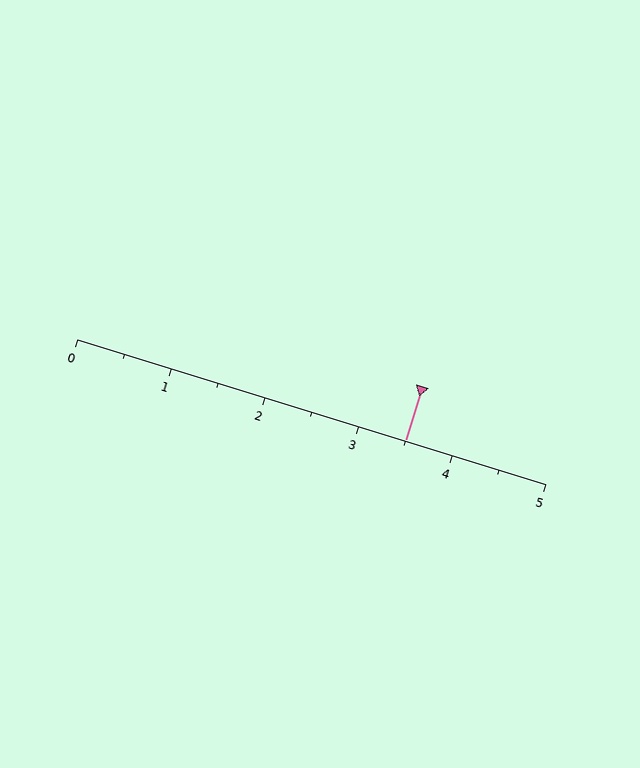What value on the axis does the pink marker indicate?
The marker indicates approximately 3.5.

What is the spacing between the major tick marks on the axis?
The major ticks are spaced 1 apart.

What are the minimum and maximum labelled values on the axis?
The axis runs from 0 to 5.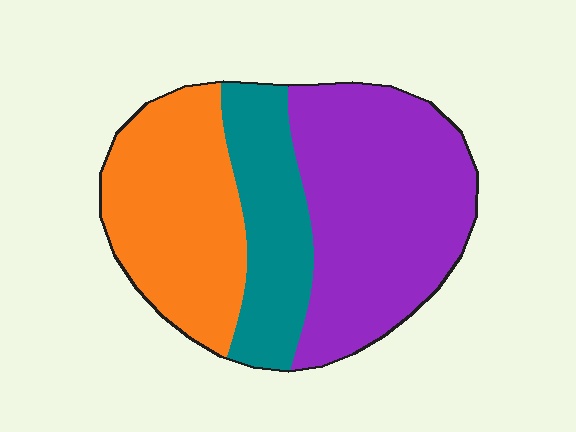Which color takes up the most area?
Purple, at roughly 45%.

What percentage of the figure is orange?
Orange covers about 35% of the figure.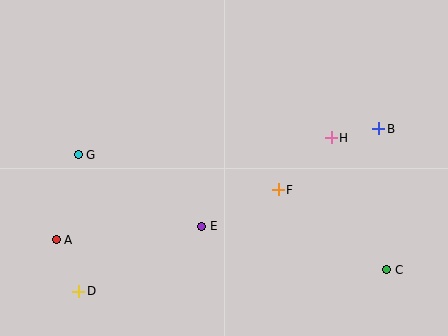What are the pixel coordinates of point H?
Point H is at (331, 138).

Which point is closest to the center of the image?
Point F at (278, 190) is closest to the center.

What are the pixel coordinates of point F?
Point F is at (278, 190).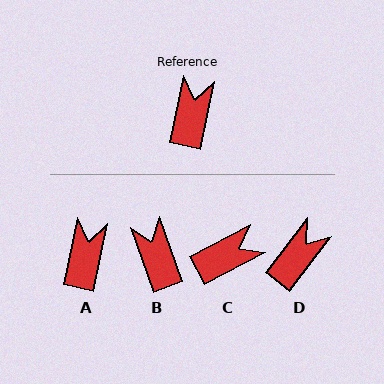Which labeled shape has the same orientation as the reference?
A.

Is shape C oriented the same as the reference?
No, it is off by about 51 degrees.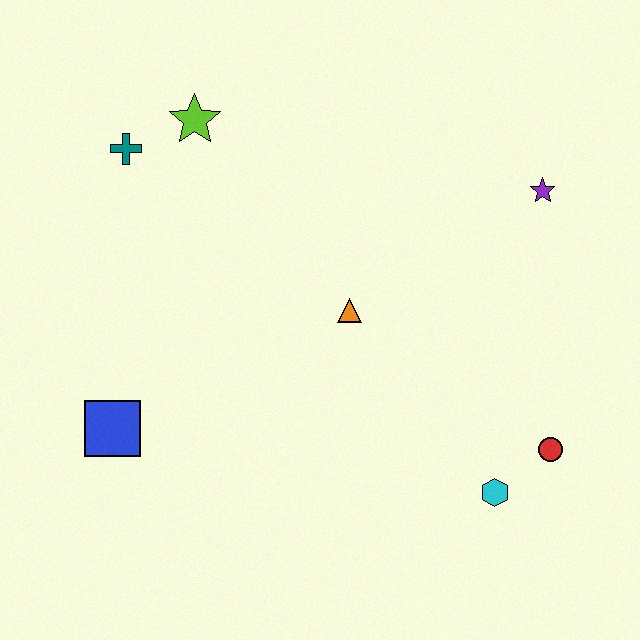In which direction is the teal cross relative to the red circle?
The teal cross is to the left of the red circle.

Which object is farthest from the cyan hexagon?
The teal cross is farthest from the cyan hexagon.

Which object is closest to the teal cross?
The lime star is closest to the teal cross.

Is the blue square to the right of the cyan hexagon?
No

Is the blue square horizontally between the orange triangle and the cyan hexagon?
No